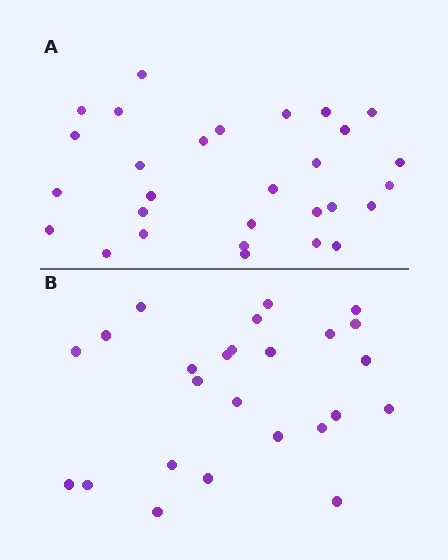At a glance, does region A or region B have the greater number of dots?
Region A (the top region) has more dots.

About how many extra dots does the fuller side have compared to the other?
Region A has about 4 more dots than region B.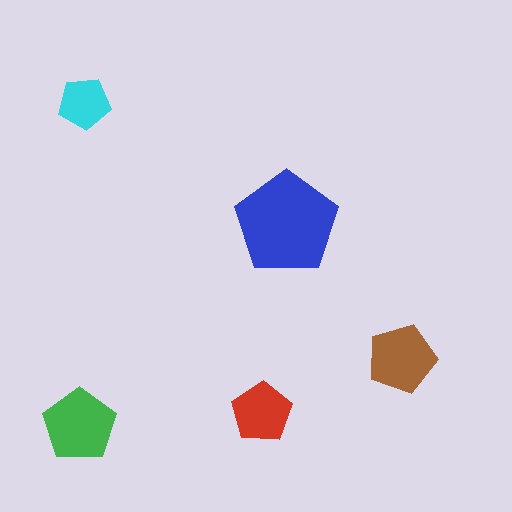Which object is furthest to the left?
The green pentagon is leftmost.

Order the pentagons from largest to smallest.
the blue one, the green one, the brown one, the red one, the cyan one.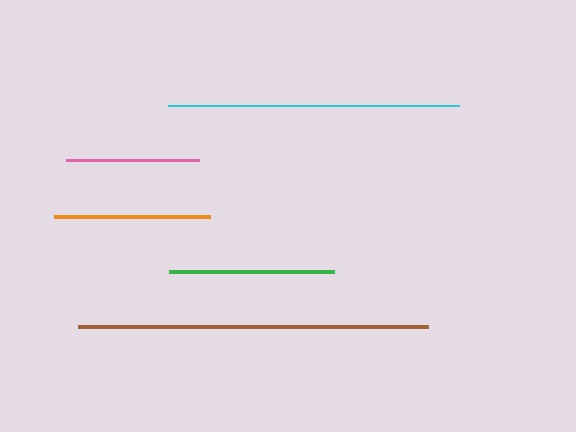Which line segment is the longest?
The brown line is the longest at approximately 350 pixels.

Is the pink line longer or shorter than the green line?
The green line is longer than the pink line.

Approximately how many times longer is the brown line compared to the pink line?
The brown line is approximately 2.6 times the length of the pink line.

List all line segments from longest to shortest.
From longest to shortest: brown, cyan, green, orange, pink.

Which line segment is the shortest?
The pink line is the shortest at approximately 133 pixels.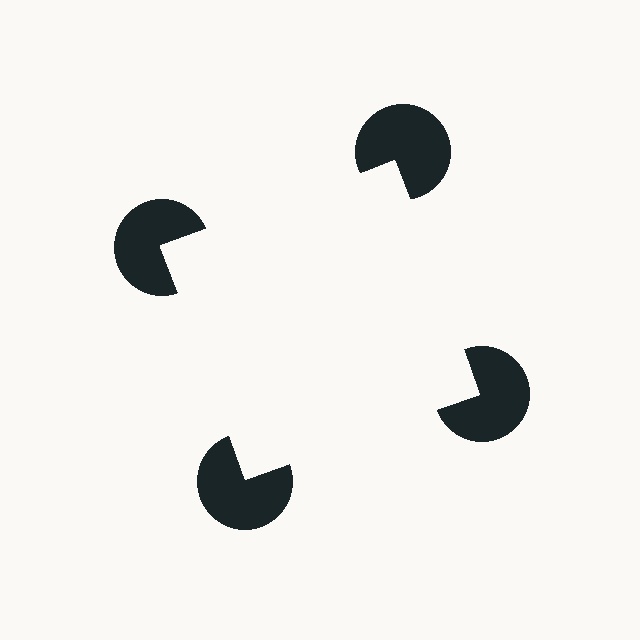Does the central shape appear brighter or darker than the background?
It typically appears slightly brighter than the background, even though no actual brightness change is drawn.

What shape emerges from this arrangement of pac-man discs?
An illusory square — its edges are inferred from the aligned wedge cuts in the pac-man discs, not physically drawn.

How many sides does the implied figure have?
4 sides.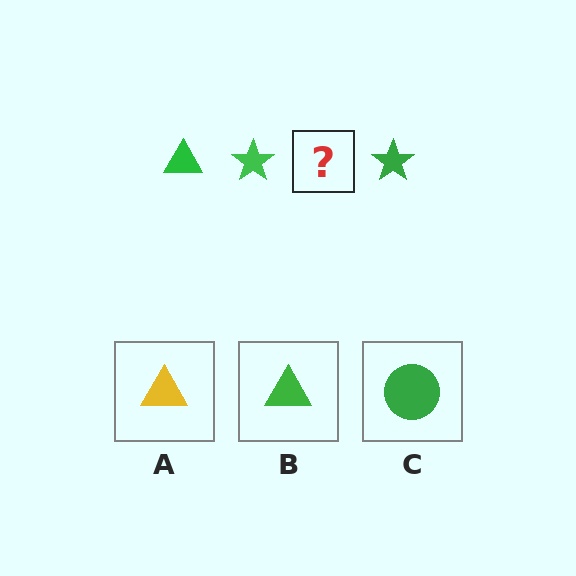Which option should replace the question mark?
Option B.